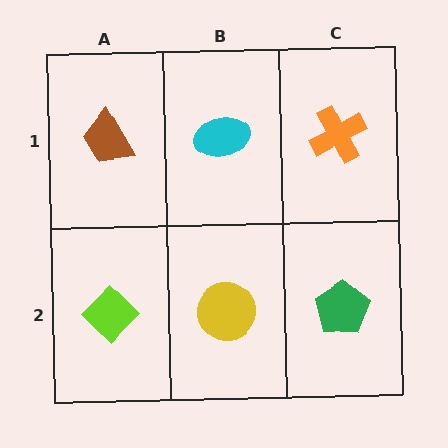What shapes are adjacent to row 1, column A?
A lime diamond (row 2, column A), a cyan ellipse (row 1, column B).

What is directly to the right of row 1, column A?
A cyan ellipse.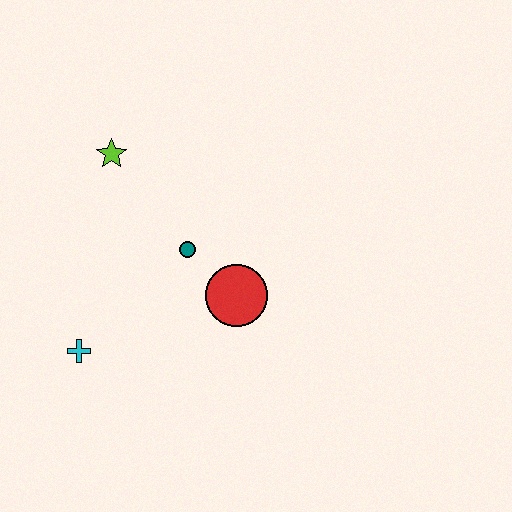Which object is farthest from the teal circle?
The cyan cross is farthest from the teal circle.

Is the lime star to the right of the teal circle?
No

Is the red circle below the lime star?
Yes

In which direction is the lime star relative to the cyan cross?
The lime star is above the cyan cross.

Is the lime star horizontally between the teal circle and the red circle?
No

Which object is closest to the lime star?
The teal circle is closest to the lime star.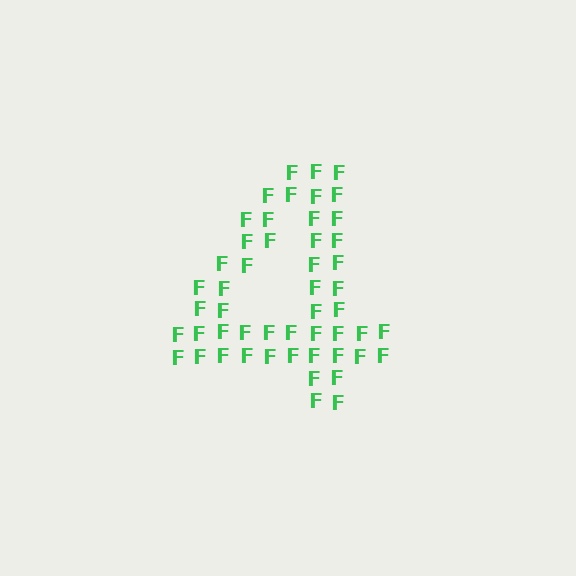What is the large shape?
The large shape is the digit 4.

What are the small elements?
The small elements are letter F's.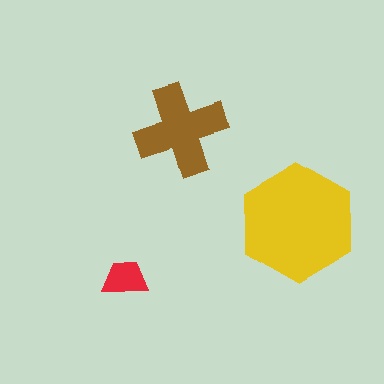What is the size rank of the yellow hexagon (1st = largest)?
1st.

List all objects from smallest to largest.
The red trapezoid, the brown cross, the yellow hexagon.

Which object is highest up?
The brown cross is topmost.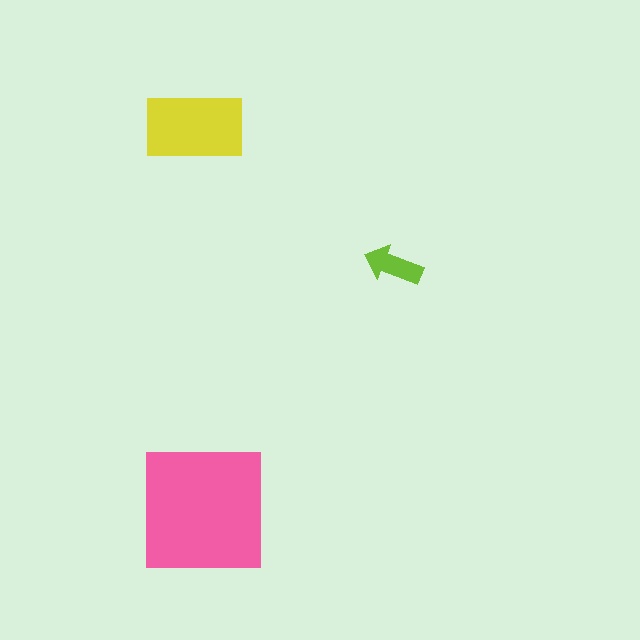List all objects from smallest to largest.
The lime arrow, the yellow rectangle, the pink square.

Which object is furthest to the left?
The yellow rectangle is leftmost.